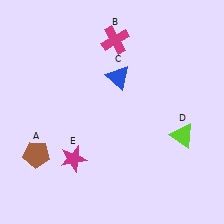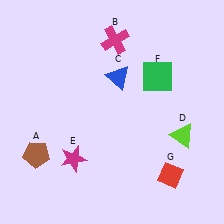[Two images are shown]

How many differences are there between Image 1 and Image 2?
There are 2 differences between the two images.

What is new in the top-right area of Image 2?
A green square (F) was added in the top-right area of Image 2.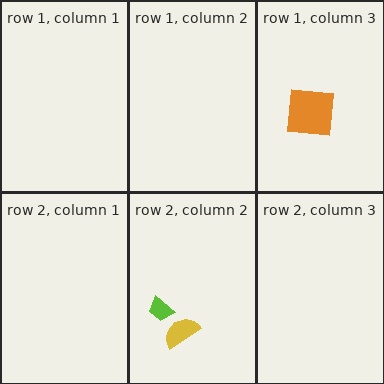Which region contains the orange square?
The row 1, column 3 region.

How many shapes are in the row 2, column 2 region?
2.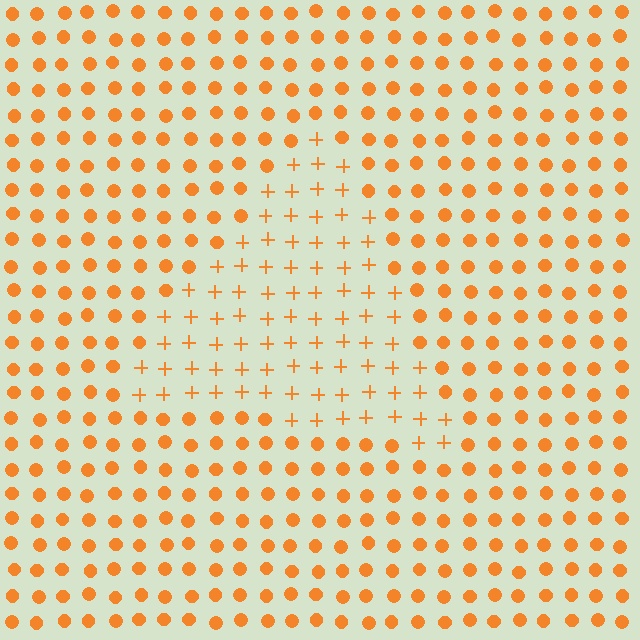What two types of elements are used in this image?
The image uses plus signs inside the triangle region and circles outside it.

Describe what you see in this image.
The image is filled with small orange elements arranged in a uniform grid. A triangle-shaped region contains plus signs, while the surrounding area contains circles. The boundary is defined purely by the change in element shape.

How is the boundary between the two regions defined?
The boundary is defined by a change in element shape: plus signs inside vs. circles outside. All elements share the same color and spacing.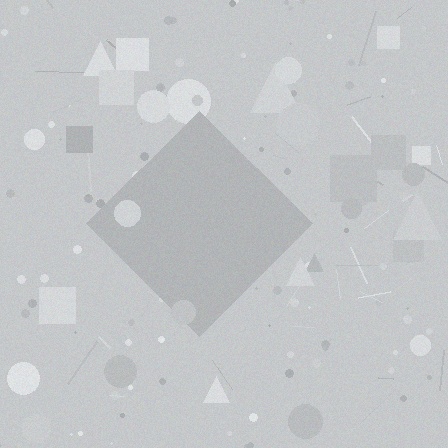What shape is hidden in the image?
A diamond is hidden in the image.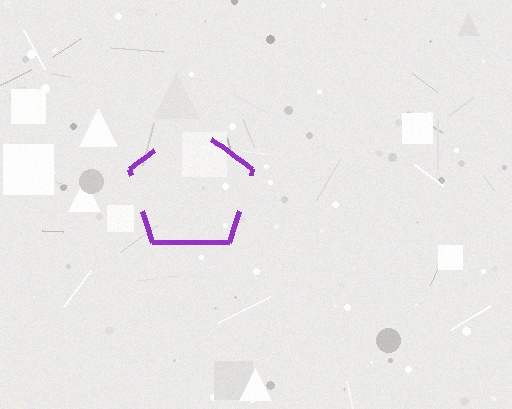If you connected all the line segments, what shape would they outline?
They would outline a pentagon.